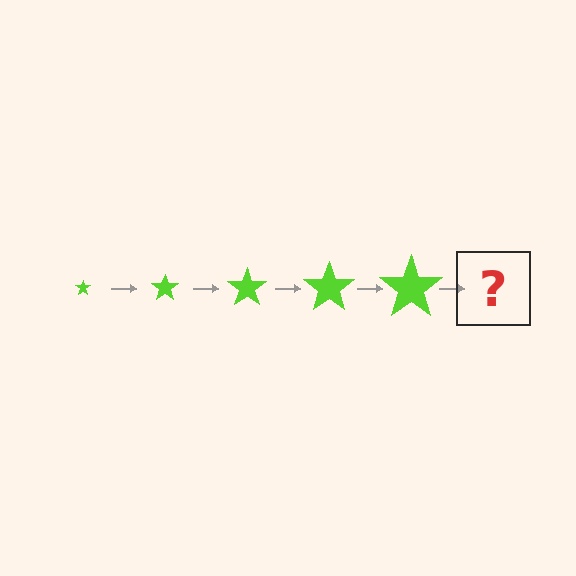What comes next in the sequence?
The next element should be a lime star, larger than the previous one.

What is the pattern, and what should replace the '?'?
The pattern is that the star gets progressively larger each step. The '?' should be a lime star, larger than the previous one.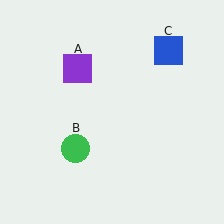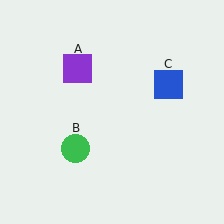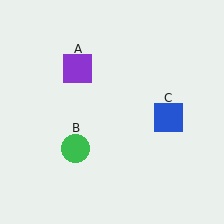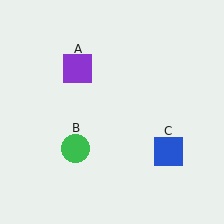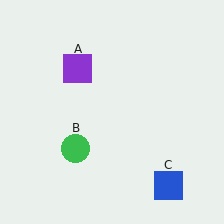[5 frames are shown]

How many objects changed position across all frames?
1 object changed position: blue square (object C).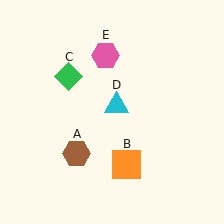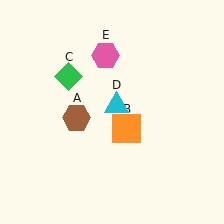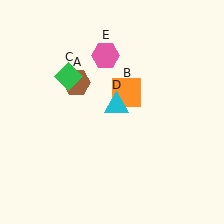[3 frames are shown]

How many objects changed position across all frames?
2 objects changed position: brown hexagon (object A), orange square (object B).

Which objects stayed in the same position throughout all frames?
Green diamond (object C) and cyan triangle (object D) and pink hexagon (object E) remained stationary.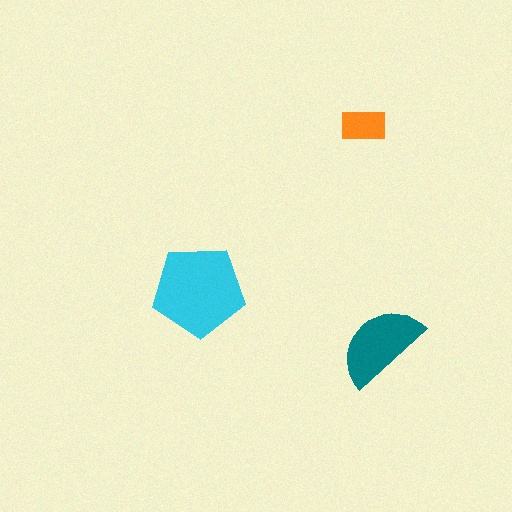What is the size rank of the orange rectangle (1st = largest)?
3rd.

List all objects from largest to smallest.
The cyan pentagon, the teal semicircle, the orange rectangle.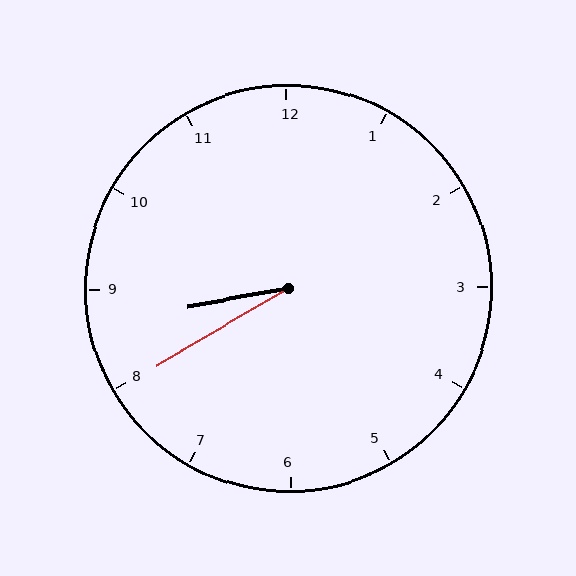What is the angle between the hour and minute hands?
Approximately 20 degrees.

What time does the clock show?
8:40.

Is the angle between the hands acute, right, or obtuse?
It is acute.